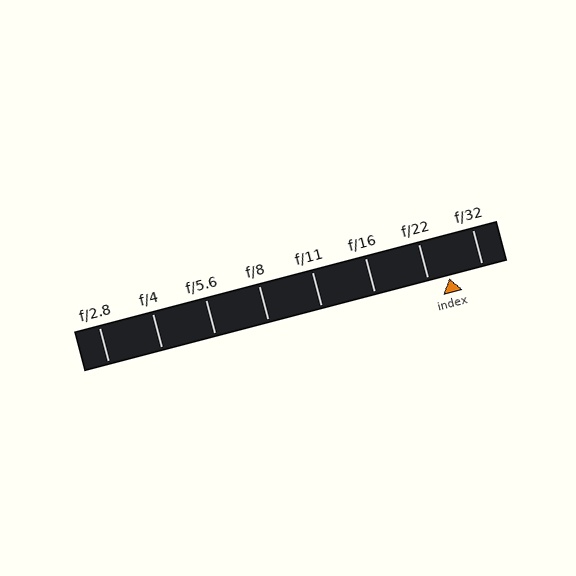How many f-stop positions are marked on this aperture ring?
There are 8 f-stop positions marked.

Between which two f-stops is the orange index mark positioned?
The index mark is between f/22 and f/32.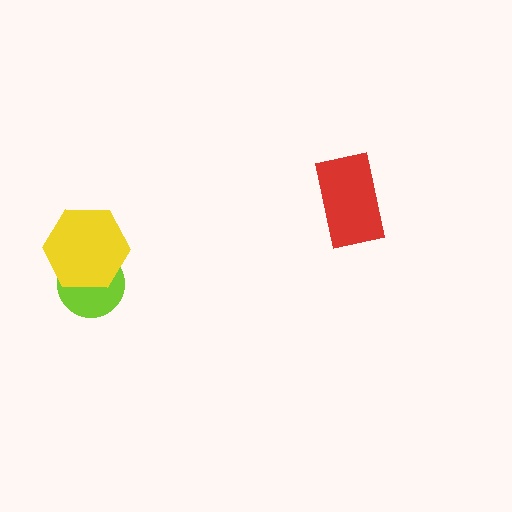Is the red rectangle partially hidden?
No, no other shape covers it.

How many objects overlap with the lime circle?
1 object overlaps with the lime circle.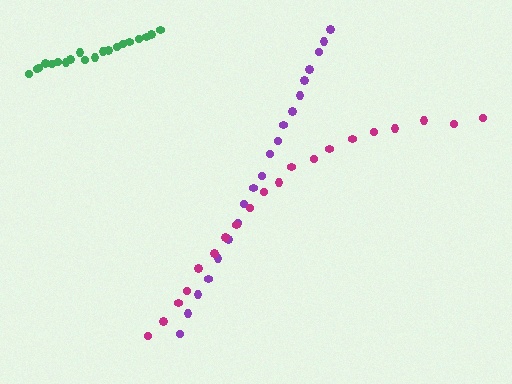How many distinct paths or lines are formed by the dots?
There are 3 distinct paths.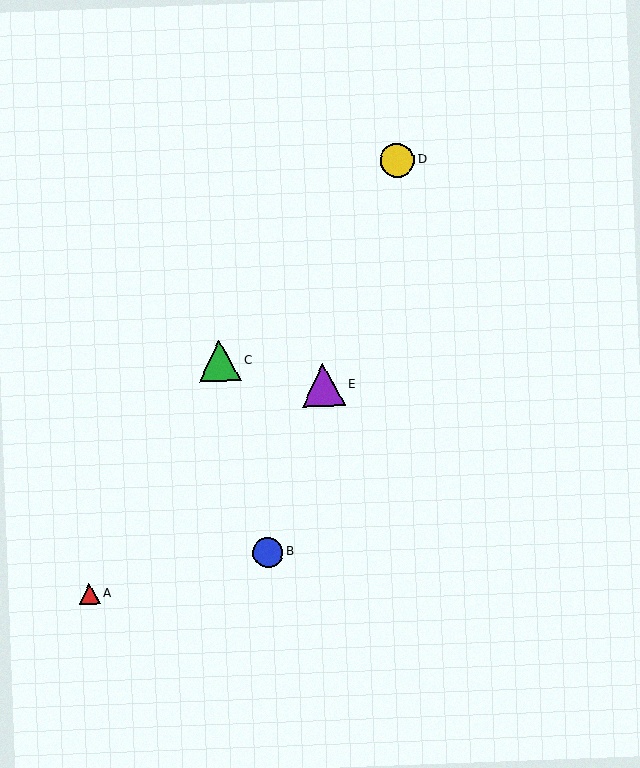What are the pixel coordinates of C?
Object C is at (220, 361).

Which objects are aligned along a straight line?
Objects B, D, E are aligned along a straight line.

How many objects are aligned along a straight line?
3 objects (B, D, E) are aligned along a straight line.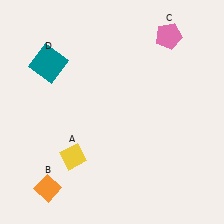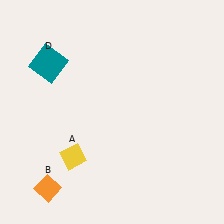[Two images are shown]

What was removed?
The pink pentagon (C) was removed in Image 2.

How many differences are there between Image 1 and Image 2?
There is 1 difference between the two images.